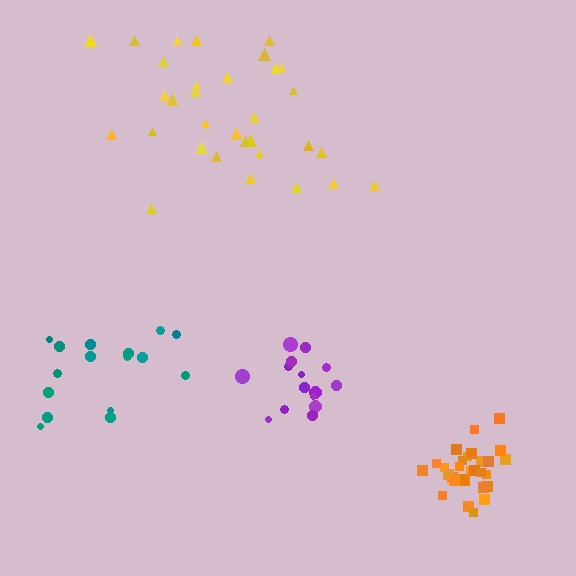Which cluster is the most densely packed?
Orange.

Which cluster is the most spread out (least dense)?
Yellow.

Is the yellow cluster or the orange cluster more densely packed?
Orange.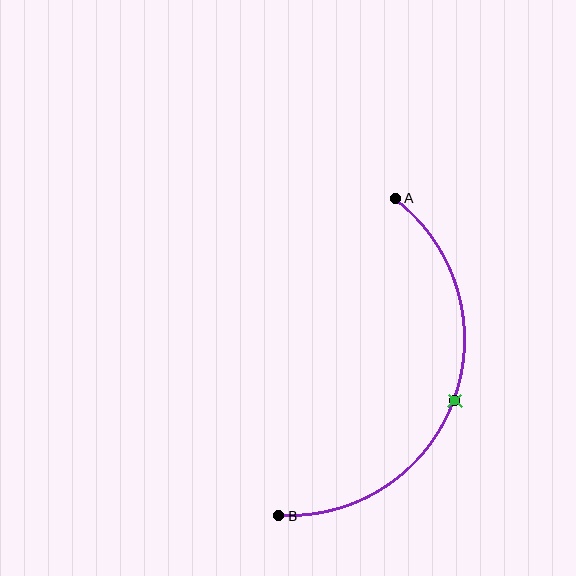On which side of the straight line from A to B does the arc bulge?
The arc bulges to the right of the straight line connecting A and B.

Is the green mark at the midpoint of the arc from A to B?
Yes. The green mark lies on the arc at equal arc-length from both A and B — it is the arc midpoint.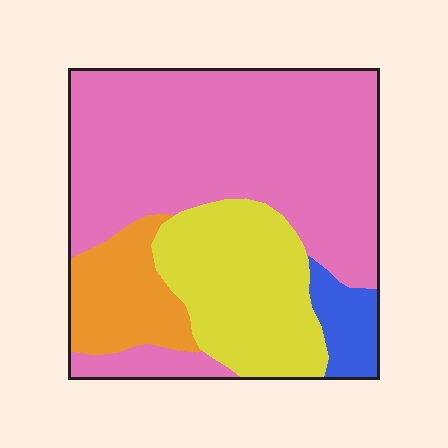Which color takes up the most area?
Pink, at roughly 60%.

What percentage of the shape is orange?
Orange covers about 15% of the shape.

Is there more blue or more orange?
Orange.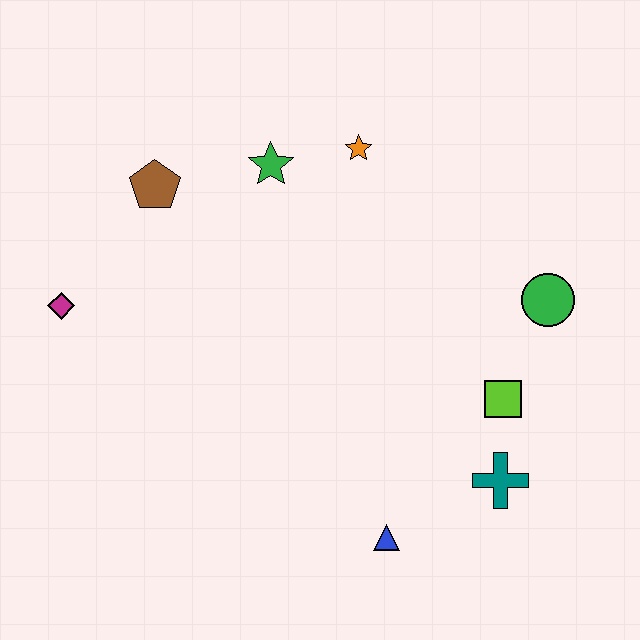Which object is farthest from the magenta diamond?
The green circle is farthest from the magenta diamond.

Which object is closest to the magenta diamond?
The brown pentagon is closest to the magenta diamond.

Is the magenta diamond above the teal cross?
Yes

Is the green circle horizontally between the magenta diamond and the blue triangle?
No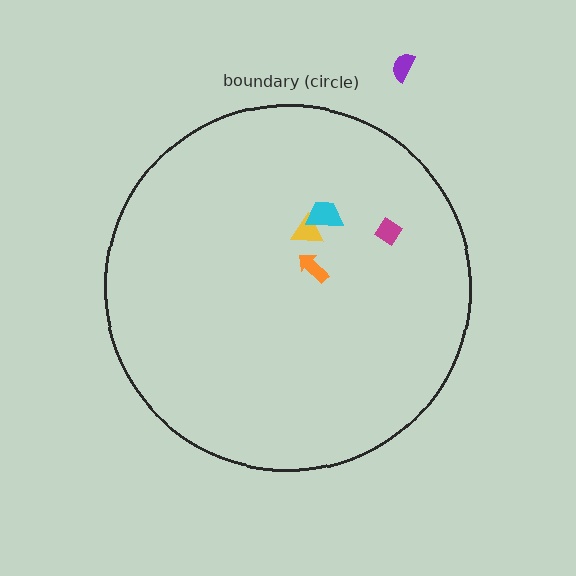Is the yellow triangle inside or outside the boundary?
Inside.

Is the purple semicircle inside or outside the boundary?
Outside.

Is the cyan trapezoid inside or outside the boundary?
Inside.